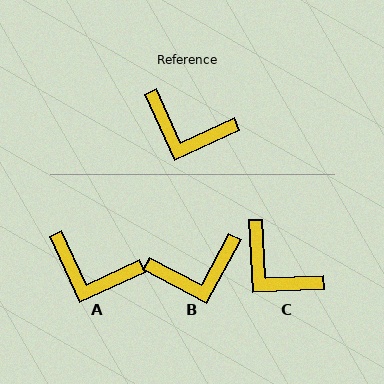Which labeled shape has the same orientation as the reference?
A.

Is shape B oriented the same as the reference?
No, it is off by about 37 degrees.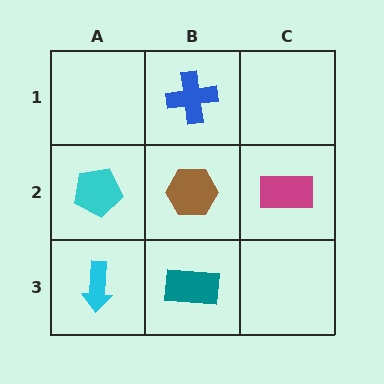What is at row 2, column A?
A cyan pentagon.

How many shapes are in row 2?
3 shapes.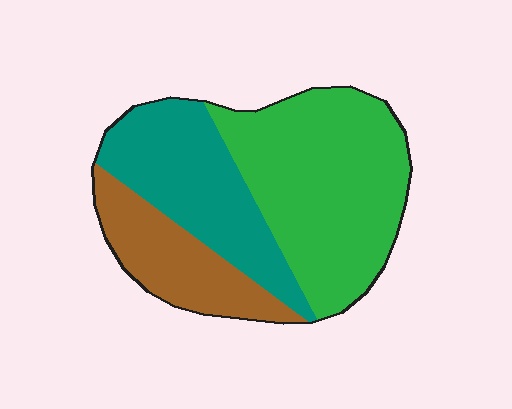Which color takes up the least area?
Brown, at roughly 20%.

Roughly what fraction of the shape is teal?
Teal covers about 30% of the shape.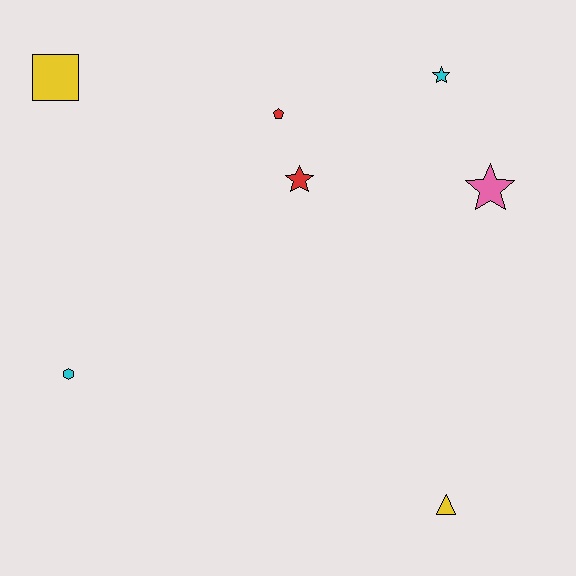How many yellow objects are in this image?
There are 2 yellow objects.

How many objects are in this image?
There are 7 objects.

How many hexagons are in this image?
There is 1 hexagon.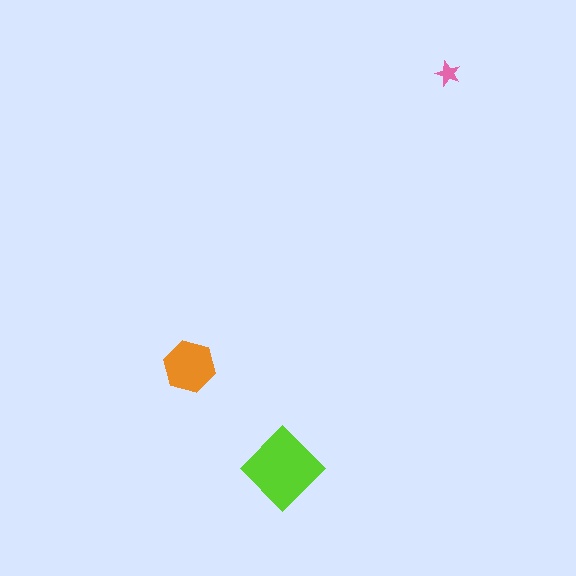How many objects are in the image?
There are 3 objects in the image.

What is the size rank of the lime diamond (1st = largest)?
1st.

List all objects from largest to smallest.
The lime diamond, the orange hexagon, the pink star.